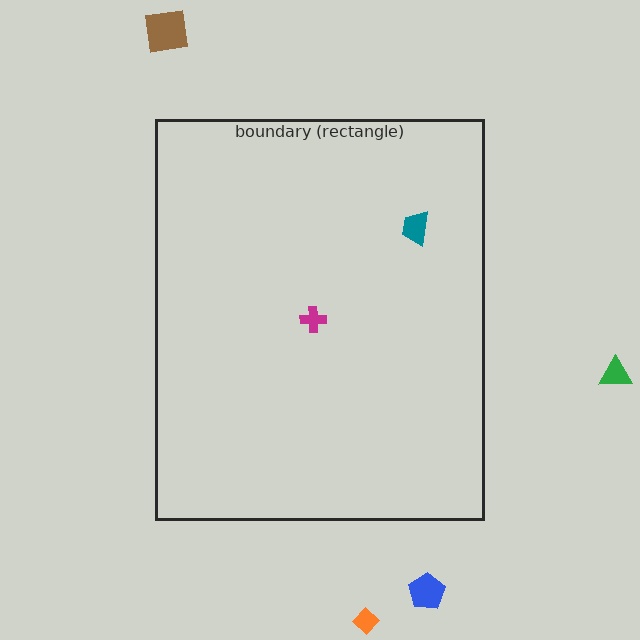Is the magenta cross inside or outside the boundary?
Inside.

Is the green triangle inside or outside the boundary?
Outside.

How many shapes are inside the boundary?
2 inside, 4 outside.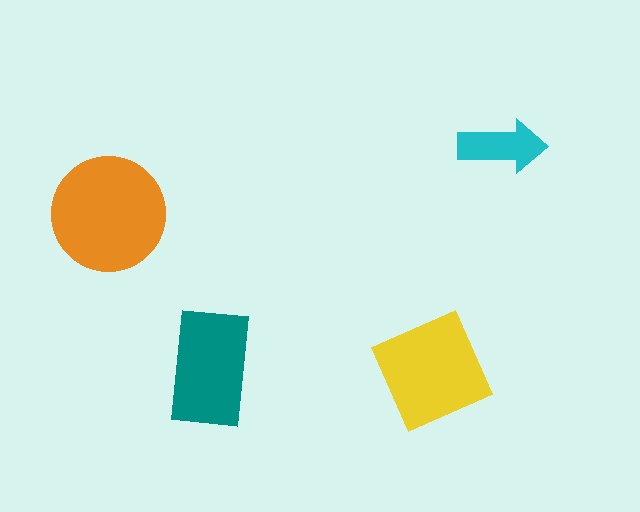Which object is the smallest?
The cyan arrow.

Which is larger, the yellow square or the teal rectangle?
The yellow square.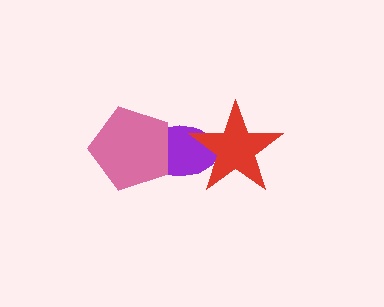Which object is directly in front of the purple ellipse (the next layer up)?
The red star is directly in front of the purple ellipse.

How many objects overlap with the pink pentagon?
1 object overlaps with the pink pentagon.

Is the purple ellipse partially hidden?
Yes, it is partially covered by another shape.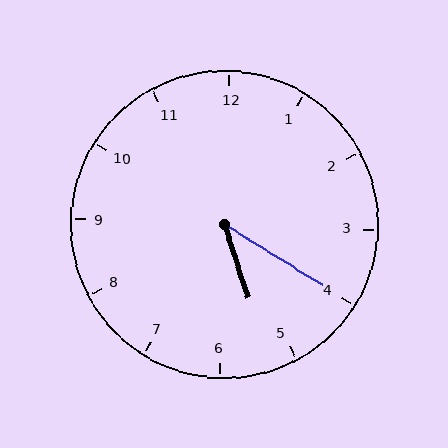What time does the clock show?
5:20.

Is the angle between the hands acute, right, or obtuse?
It is acute.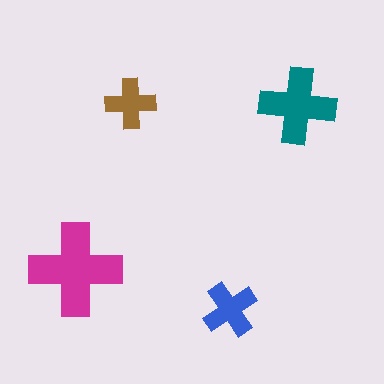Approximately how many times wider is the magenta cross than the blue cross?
About 1.5 times wider.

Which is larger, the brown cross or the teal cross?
The teal one.